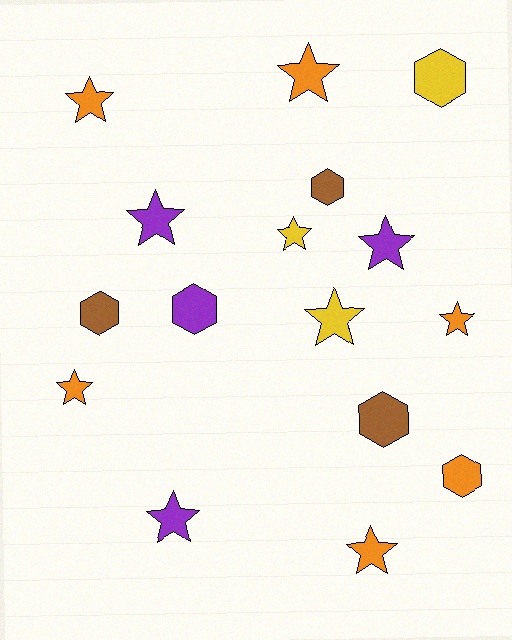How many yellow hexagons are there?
There is 1 yellow hexagon.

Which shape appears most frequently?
Star, with 10 objects.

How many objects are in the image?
There are 16 objects.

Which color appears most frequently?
Orange, with 6 objects.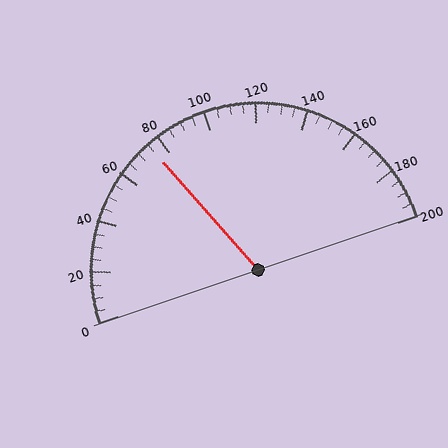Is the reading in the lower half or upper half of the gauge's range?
The reading is in the lower half of the range (0 to 200).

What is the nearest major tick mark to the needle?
The nearest major tick mark is 80.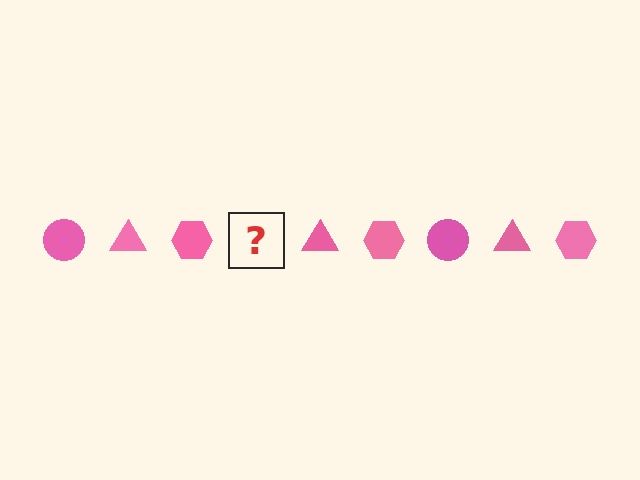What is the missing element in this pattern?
The missing element is a pink circle.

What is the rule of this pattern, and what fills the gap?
The rule is that the pattern cycles through circle, triangle, hexagon shapes in pink. The gap should be filled with a pink circle.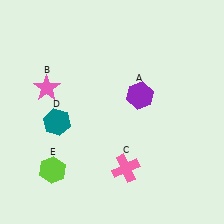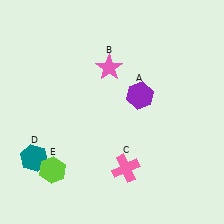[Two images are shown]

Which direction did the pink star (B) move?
The pink star (B) moved right.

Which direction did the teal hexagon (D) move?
The teal hexagon (D) moved down.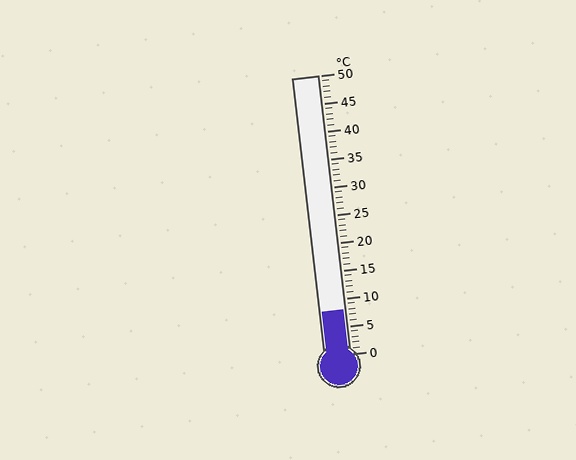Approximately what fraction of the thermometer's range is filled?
The thermometer is filled to approximately 15% of its range.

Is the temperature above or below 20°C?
The temperature is below 20°C.